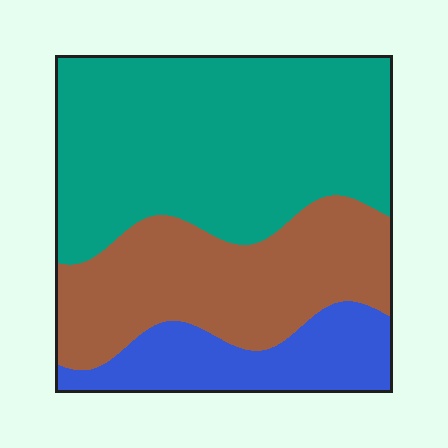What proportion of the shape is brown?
Brown covers about 30% of the shape.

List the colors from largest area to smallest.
From largest to smallest: teal, brown, blue.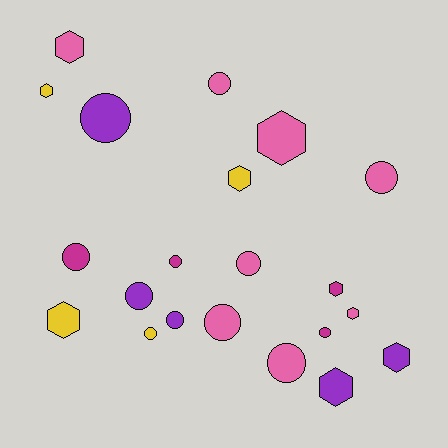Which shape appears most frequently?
Circle, with 12 objects.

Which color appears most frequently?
Pink, with 8 objects.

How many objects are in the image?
There are 21 objects.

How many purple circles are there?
There are 3 purple circles.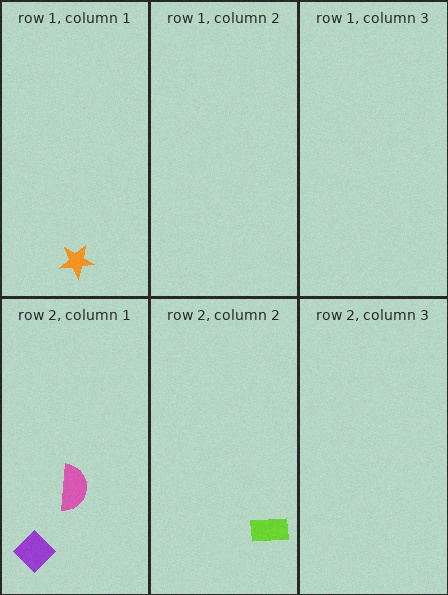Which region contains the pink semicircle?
The row 2, column 1 region.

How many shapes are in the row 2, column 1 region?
2.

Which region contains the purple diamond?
The row 2, column 1 region.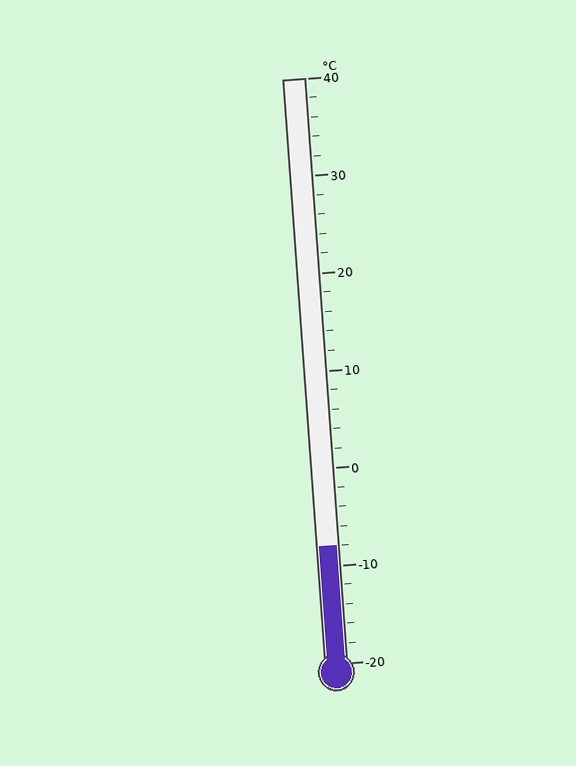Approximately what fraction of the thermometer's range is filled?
The thermometer is filled to approximately 20% of its range.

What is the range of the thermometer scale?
The thermometer scale ranges from -20°C to 40°C.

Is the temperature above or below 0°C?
The temperature is below 0°C.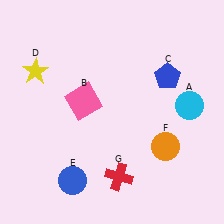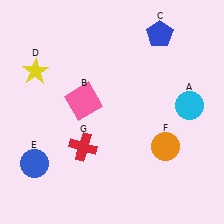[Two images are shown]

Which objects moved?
The objects that moved are: the blue pentagon (C), the blue circle (E), the red cross (G).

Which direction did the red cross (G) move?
The red cross (G) moved left.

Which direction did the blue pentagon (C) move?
The blue pentagon (C) moved up.